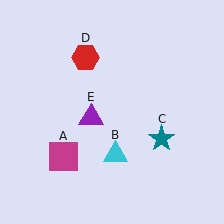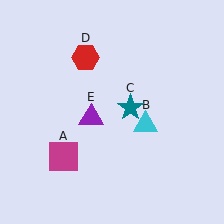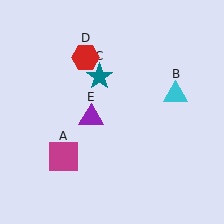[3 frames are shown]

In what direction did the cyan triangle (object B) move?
The cyan triangle (object B) moved up and to the right.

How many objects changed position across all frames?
2 objects changed position: cyan triangle (object B), teal star (object C).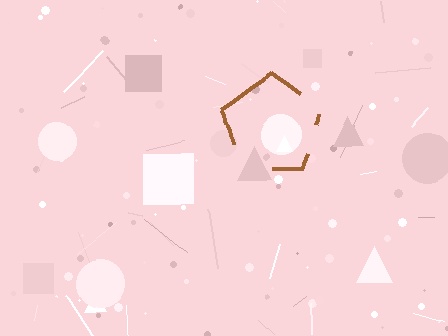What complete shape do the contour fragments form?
The contour fragments form a pentagon.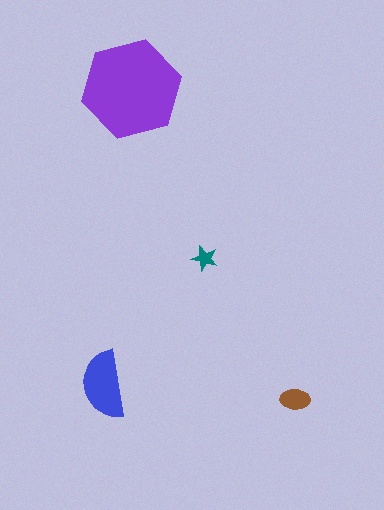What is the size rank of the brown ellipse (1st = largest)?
3rd.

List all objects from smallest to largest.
The teal star, the brown ellipse, the blue semicircle, the purple hexagon.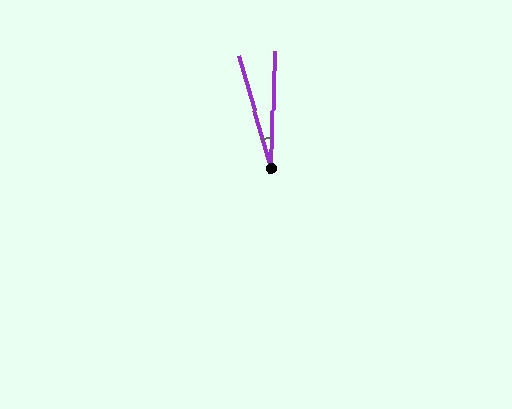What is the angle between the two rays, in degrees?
Approximately 18 degrees.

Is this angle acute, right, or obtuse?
It is acute.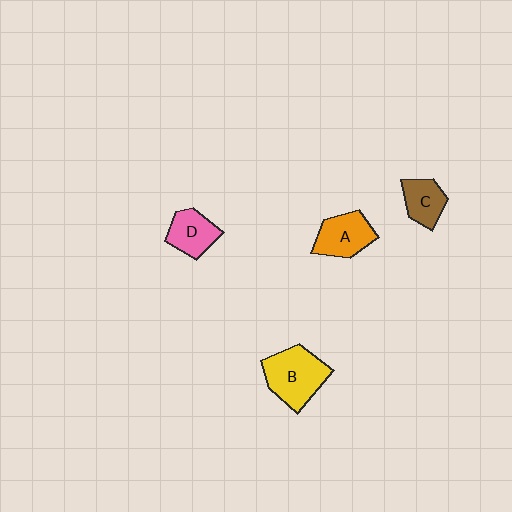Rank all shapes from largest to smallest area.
From largest to smallest: B (yellow), A (orange), D (pink), C (brown).